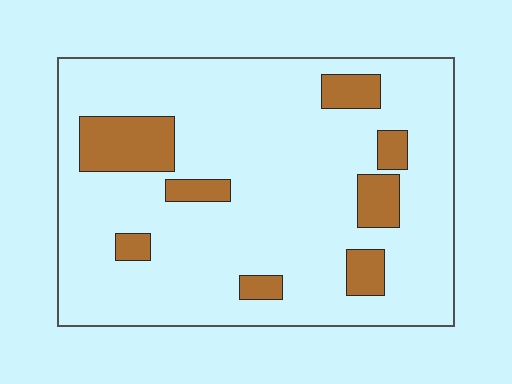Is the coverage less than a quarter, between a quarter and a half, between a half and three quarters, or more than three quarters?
Less than a quarter.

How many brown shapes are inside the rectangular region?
8.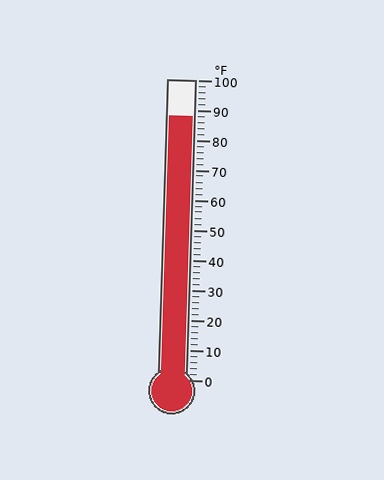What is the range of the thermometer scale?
The thermometer scale ranges from 0°F to 100°F.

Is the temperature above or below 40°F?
The temperature is above 40°F.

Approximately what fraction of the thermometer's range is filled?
The thermometer is filled to approximately 90% of its range.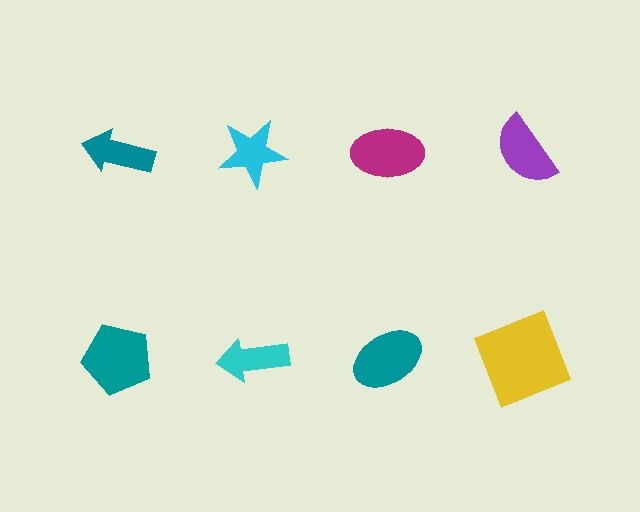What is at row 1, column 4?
A purple semicircle.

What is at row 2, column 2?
A cyan arrow.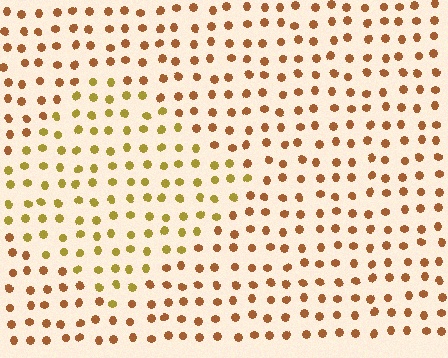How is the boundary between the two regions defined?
The boundary is defined purely by a slight shift in hue (about 30 degrees). Spacing, size, and orientation are identical on both sides.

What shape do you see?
I see a diamond.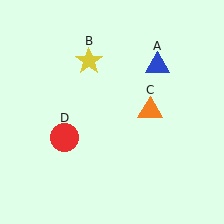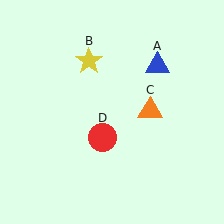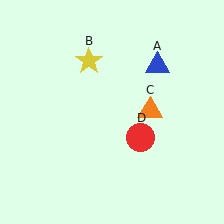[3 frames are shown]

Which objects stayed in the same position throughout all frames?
Blue triangle (object A) and yellow star (object B) and orange triangle (object C) remained stationary.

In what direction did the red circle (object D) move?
The red circle (object D) moved right.